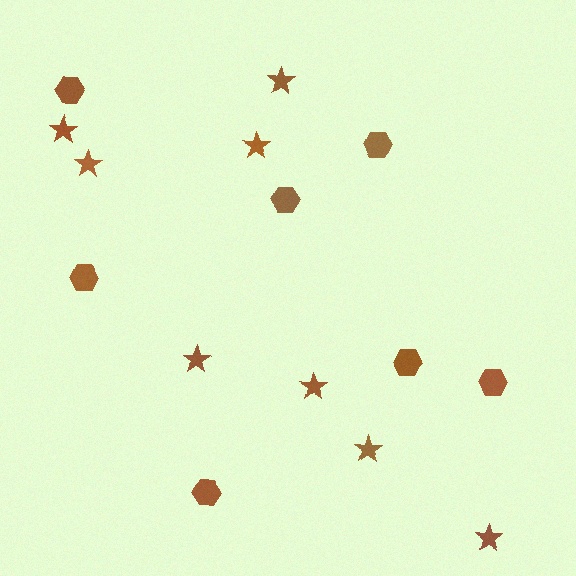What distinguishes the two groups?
There are 2 groups: one group of stars (8) and one group of hexagons (7).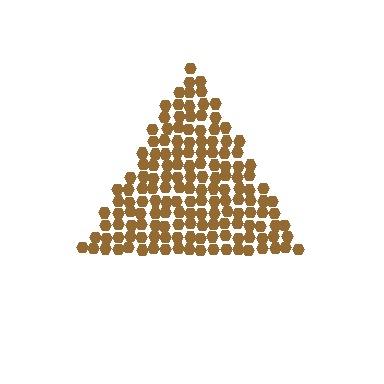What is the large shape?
The large shape is a triangle.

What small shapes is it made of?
It is made of small hexagons.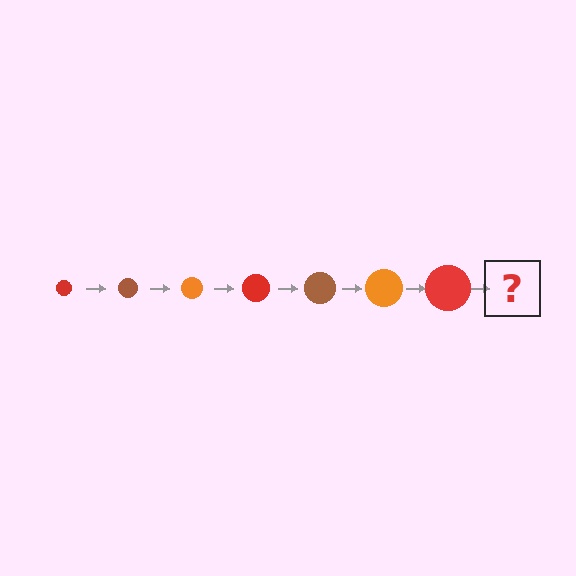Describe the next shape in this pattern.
It should be a brown circle, larger than the previous one.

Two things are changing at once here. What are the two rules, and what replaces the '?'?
The two rules are that the circle grows larger each step and the color cycles through red, brown, and orange. The '?' should be a brown circle, larger than the previous one.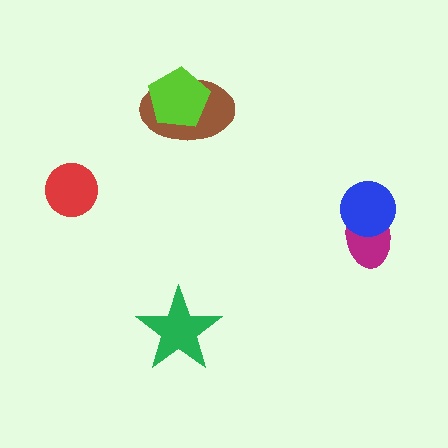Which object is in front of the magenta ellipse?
The blue circle is in front of the magenta ellipse.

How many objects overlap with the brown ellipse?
1 object overlaps with the brown ellipse.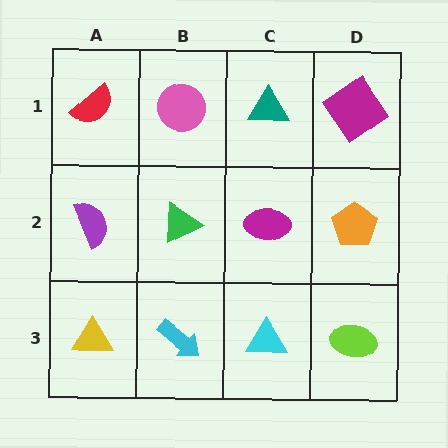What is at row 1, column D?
A magenta diamond.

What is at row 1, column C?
A teal triangle.